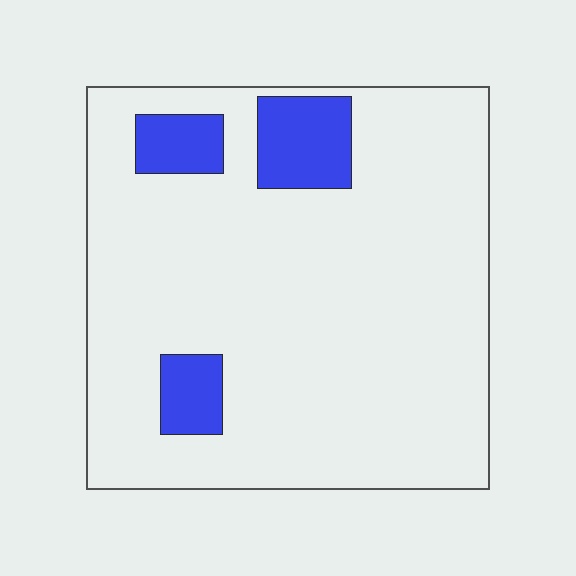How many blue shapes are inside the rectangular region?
3.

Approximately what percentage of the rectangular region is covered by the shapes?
Approximately 10%.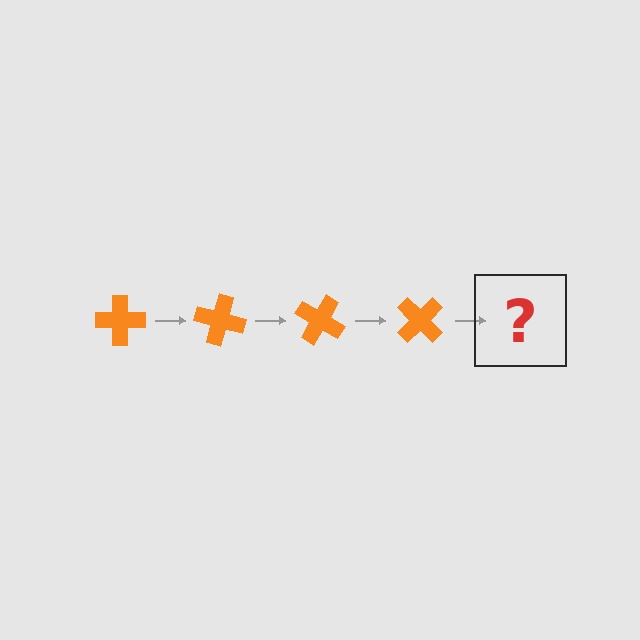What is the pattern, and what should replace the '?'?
The pattern is that the cross rotates 15 degrees each step. The '?' should be an orange cross rotated 60 degrees.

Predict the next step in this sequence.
The next step is an orange cross rotated 60 degrees.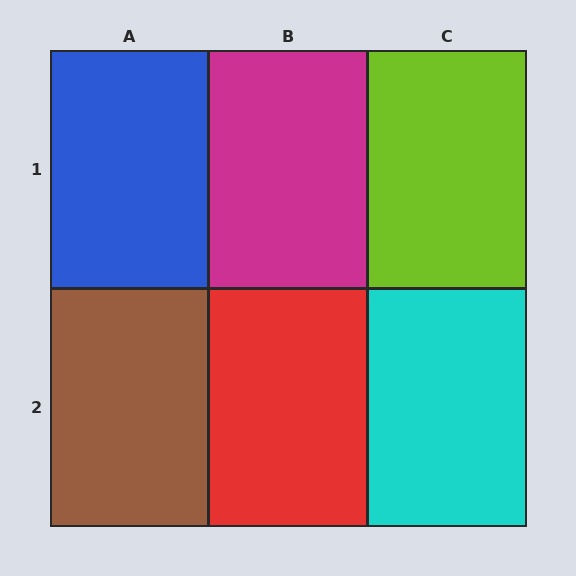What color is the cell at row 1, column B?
Magenta.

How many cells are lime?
1 cell is lime.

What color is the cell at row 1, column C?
Lime.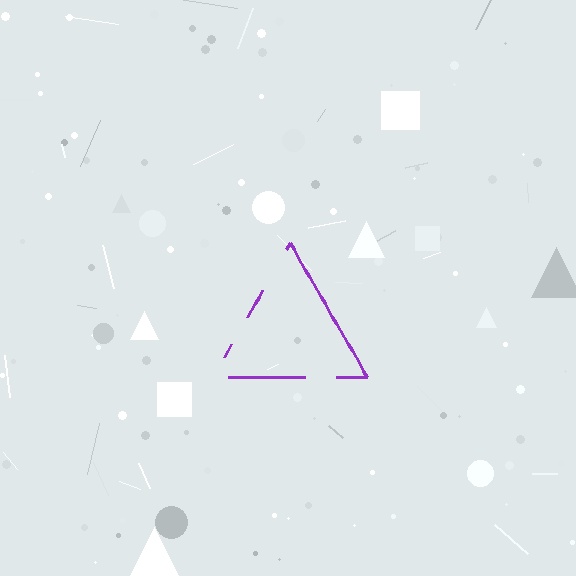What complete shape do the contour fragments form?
The contour fragments form a triangle.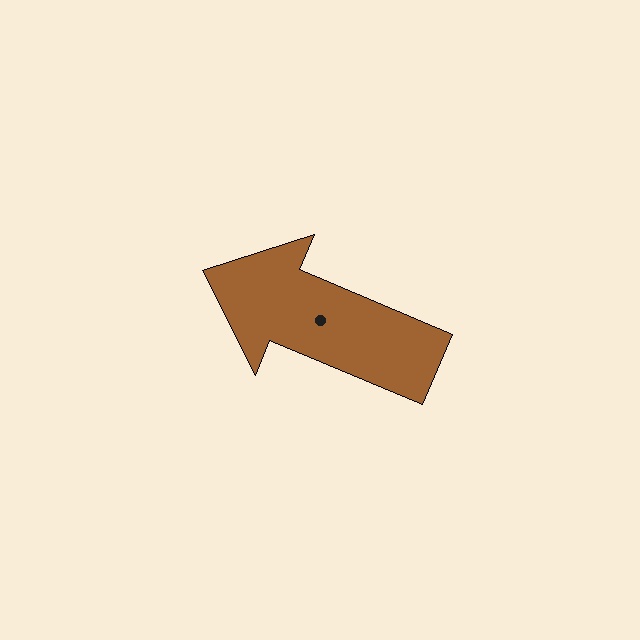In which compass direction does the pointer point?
Northwest.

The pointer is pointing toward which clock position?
Roughly 10 o'clock.